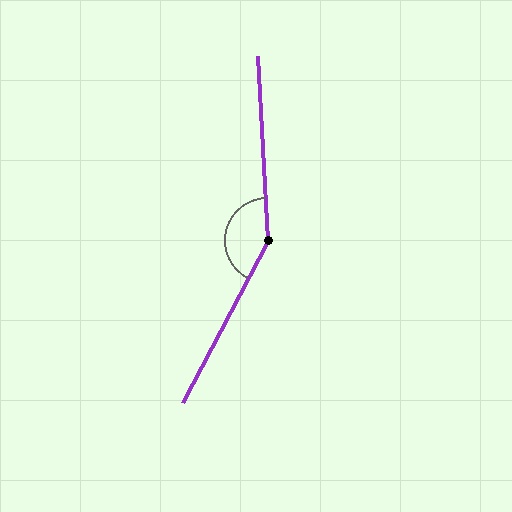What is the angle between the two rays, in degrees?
Approximately 149 degrees.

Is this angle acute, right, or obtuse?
It is obtuse.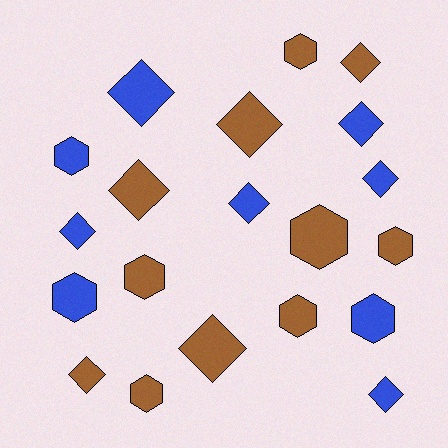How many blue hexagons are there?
There are 3 blue hexagons.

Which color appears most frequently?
Brown, with 11 objects.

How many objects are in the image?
There are 20 objects.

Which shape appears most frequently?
Diamond, with 11 objects.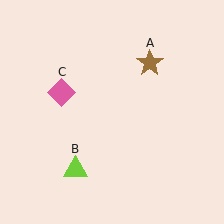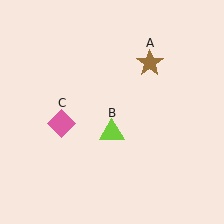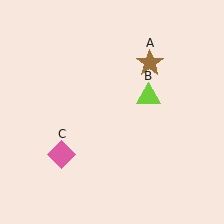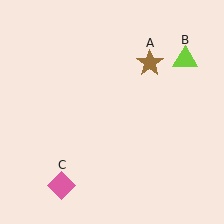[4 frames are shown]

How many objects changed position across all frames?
2 objects changed position: lime triangle (object B), pink diamond (object C).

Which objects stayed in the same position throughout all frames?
Brown star (object A) remained stationary.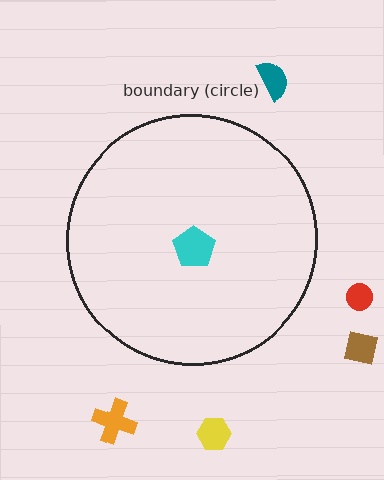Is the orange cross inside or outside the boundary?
Outside.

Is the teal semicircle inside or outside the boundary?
Outside.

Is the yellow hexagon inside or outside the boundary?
Outside.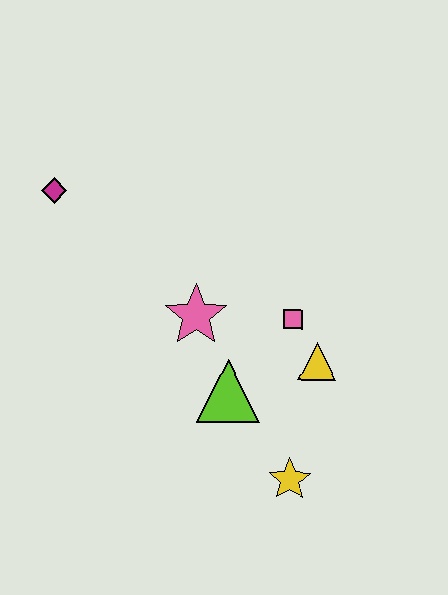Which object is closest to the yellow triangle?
The pink square is closest to the yellow triangle.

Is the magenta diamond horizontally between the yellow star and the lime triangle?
No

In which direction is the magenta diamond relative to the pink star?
The magenta diamond is to the left of the pink star.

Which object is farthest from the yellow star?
The magenta diamond is farthest from the yellow star.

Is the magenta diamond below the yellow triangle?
No